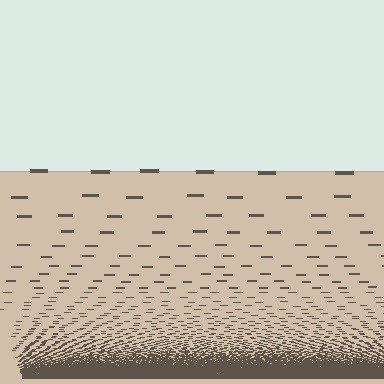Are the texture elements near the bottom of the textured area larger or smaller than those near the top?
Smaller. The gradient is inverted — elements near the bottom are smaller and denser.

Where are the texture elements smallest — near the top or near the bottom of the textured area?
Near the bottom.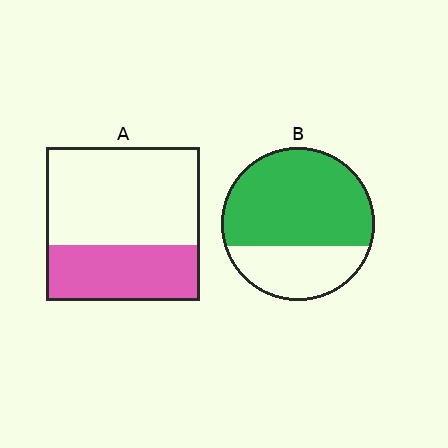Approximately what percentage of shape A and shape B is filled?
A is approximately 35% and B is approximately 70%.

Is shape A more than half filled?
No.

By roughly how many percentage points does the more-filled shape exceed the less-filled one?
By roughly 30 percentage points (B over A).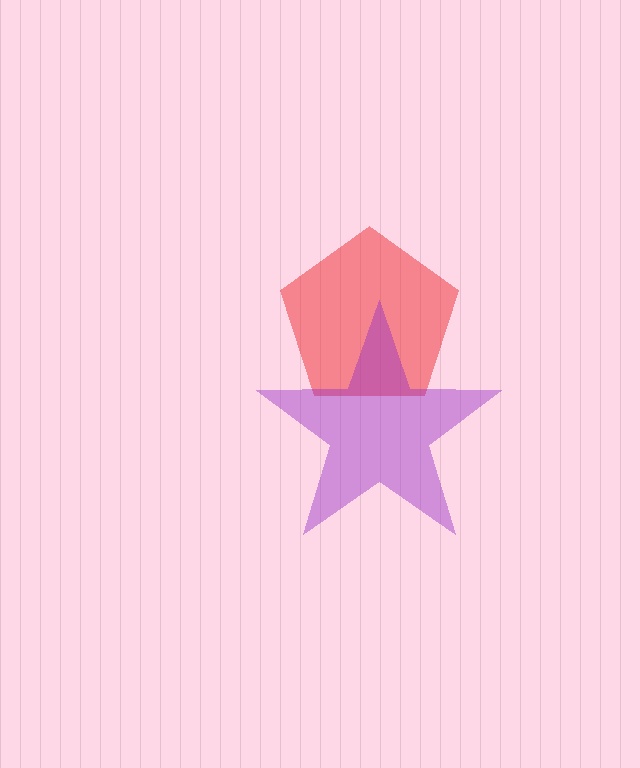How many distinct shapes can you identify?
There are 2 distinct shapes: a red pentagon, a purple star.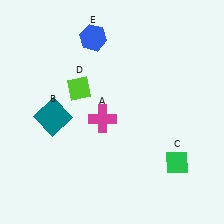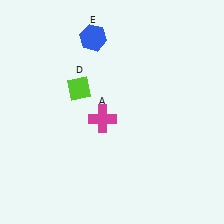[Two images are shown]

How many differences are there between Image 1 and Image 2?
There are 2 differences between the two images.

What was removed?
The green diamond (C), the teal square (B) were removed in Image 2.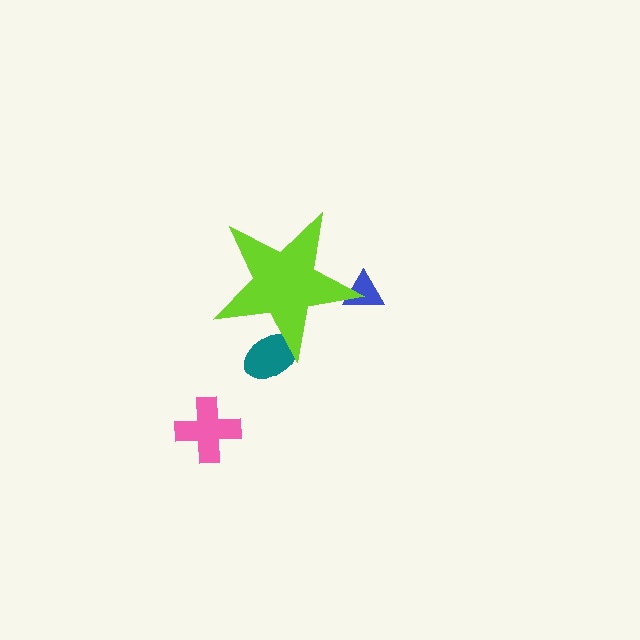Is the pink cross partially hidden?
No, the pink cross is fully visible.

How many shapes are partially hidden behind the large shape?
2 shapes are partially hidden.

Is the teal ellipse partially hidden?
Yes, the teal ellipse is partially hidden behind the lime star.